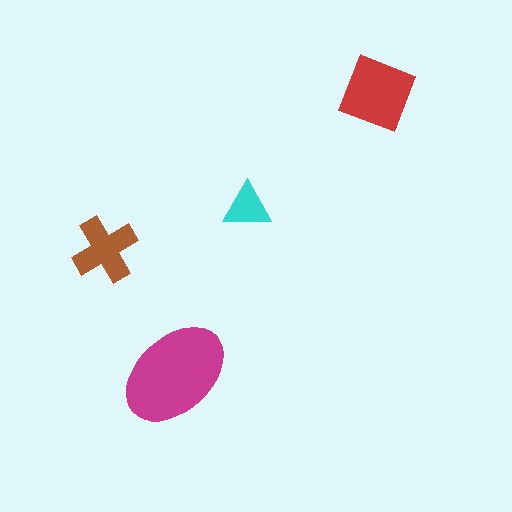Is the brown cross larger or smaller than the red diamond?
Smaller.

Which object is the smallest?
The cyan triangle.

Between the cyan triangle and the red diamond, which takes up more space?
The red diamond.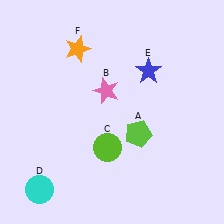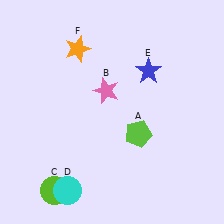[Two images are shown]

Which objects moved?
The objects that moved are: the lime circle (C), the cyan circle (D).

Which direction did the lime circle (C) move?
The lime circle (C) moved left.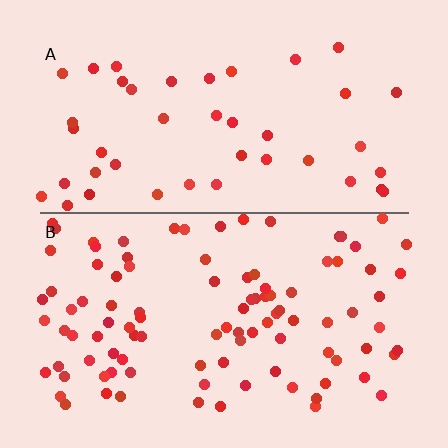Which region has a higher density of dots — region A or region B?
B (the bottom).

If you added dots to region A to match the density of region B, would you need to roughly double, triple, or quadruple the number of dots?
Approximately double.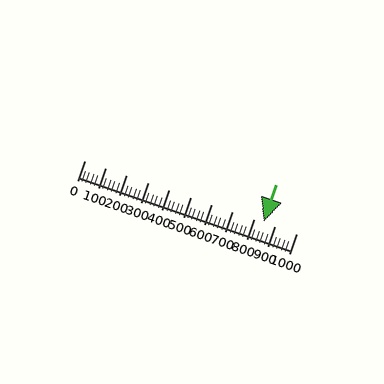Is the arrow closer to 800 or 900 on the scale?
The arrow is closer to 800.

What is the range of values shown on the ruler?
The ruler shows values from 0 to 1000.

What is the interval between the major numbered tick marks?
The major tick marks are spaced 100 units apart.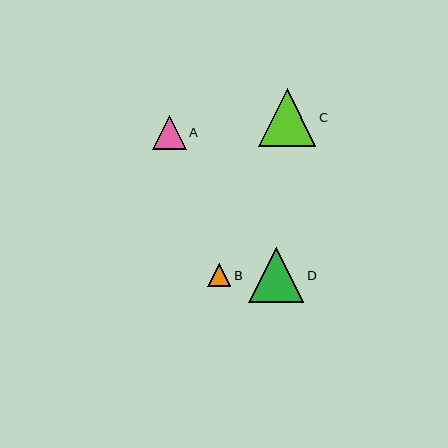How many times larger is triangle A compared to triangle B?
Triangle A is approximately 1.4 times the size of triangle B.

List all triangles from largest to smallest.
From largest to smallest: C, D, A, B.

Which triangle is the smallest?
Triangle B is the smallest with a size of approximately 23 pixels.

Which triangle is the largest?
Triangle C is the largest with a size of approximately 58 pixels.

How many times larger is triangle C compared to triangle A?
Triangle C is approximately 1.7 times the size of triangle A.